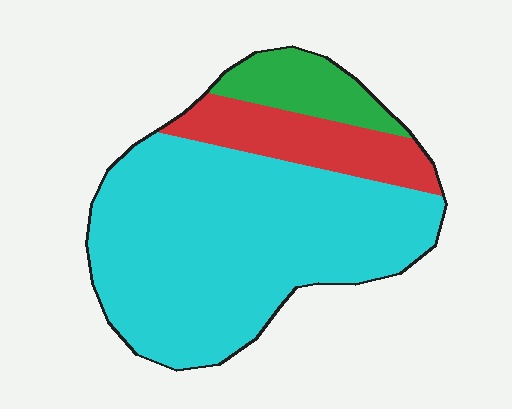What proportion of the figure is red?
Red covers about 15% of the figure.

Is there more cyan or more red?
Cyan.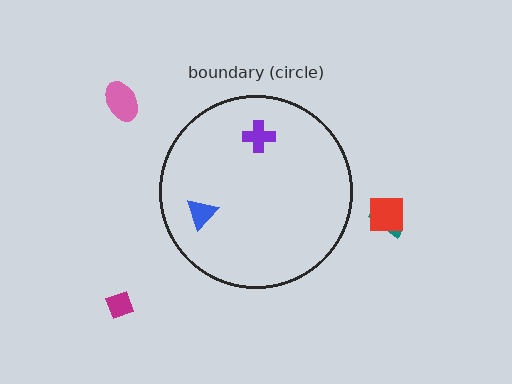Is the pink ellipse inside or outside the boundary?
Outside.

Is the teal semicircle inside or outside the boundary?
Outside.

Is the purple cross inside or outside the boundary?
Inside.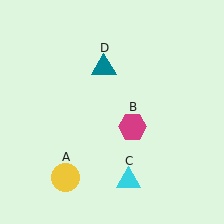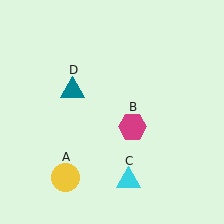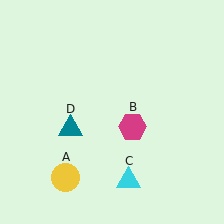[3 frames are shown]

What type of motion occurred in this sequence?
The teal triangle (object D) rotated counterclockwise around the center of the scene.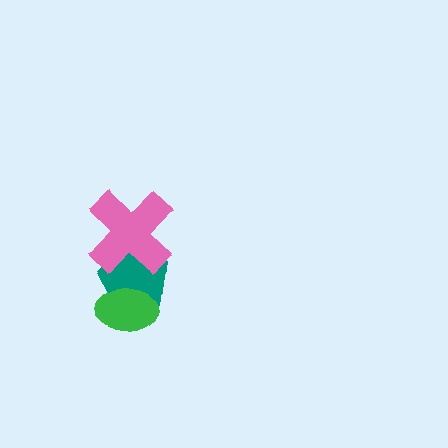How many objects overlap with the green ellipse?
1 object overlaps with the green ellipse.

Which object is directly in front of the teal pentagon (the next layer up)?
The pink cross is directly in front of the teal pentagon.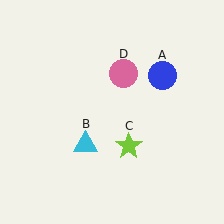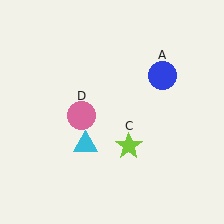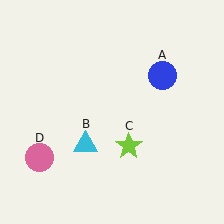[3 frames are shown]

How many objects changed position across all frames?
1 object changed position: pink circle (object D).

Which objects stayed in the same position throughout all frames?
Blue circle (object A) and cyan triangle (object B) and lime star (object C) remained stationary.